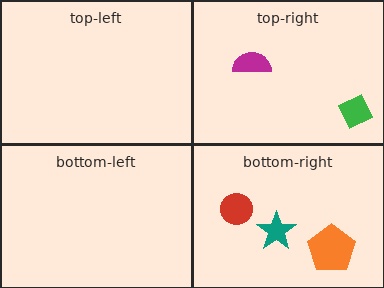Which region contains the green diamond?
The top-right region.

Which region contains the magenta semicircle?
The top-right region.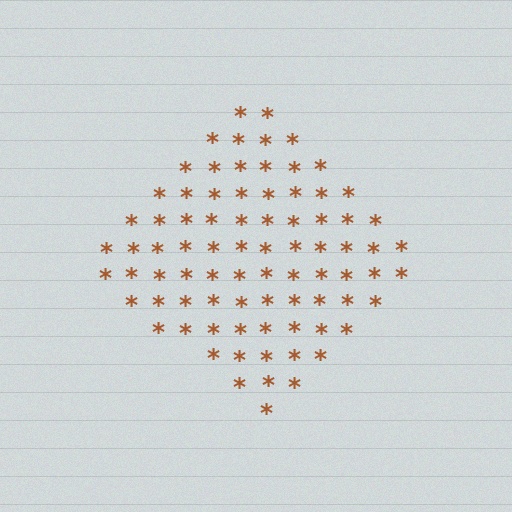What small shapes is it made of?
It is made of small asterisks.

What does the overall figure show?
The overall figure shows a diamond.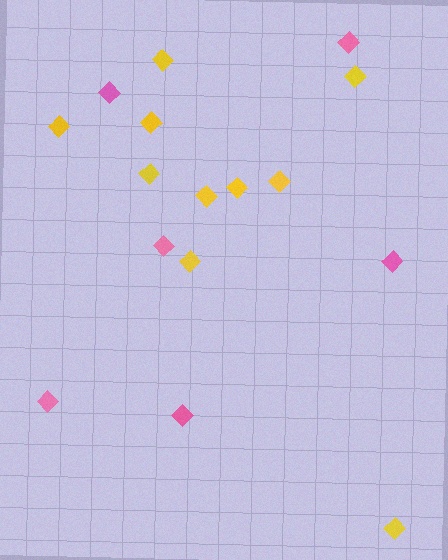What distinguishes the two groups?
There are 2 groups: one group of yellow diamonds (10) and one group of pink diamonds (6).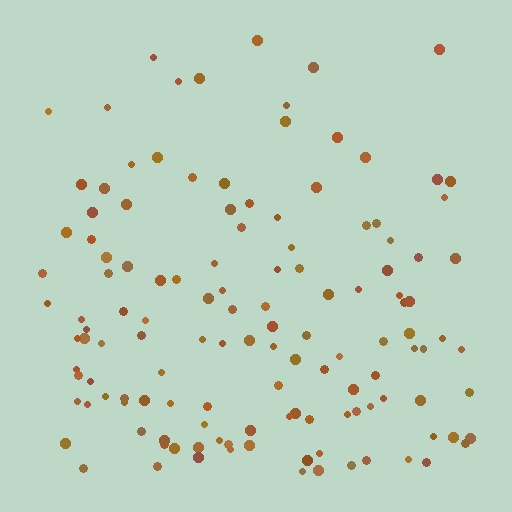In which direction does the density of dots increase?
From top to bottom, with the bottom side densest.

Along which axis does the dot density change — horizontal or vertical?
Vertical.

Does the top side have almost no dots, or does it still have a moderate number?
Still a moderate number, just noticeably fewer than the bottom.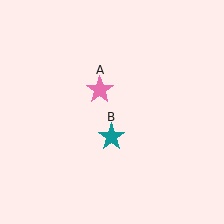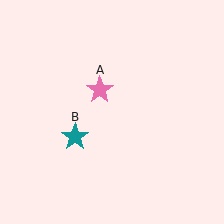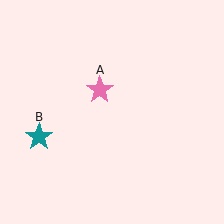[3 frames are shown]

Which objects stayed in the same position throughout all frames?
Pink star (object A) remained stationary.